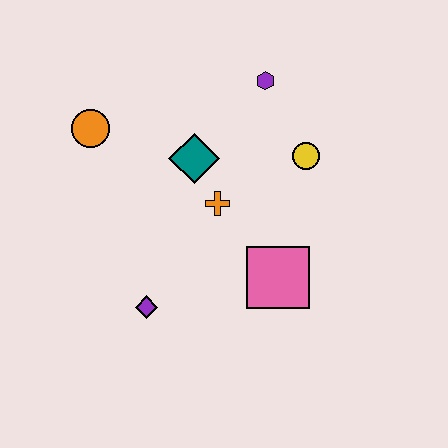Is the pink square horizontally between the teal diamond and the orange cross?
No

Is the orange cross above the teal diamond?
No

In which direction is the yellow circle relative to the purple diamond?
The yellow circle is to the right of the purple diamond.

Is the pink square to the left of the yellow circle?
Yes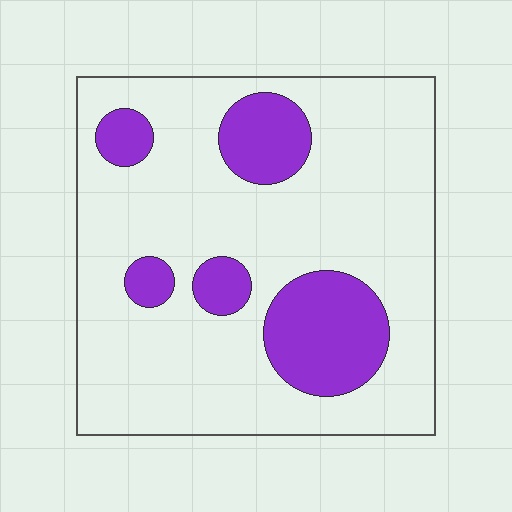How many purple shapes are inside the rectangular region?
5.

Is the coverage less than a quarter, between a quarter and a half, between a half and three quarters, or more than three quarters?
Less than a quarter.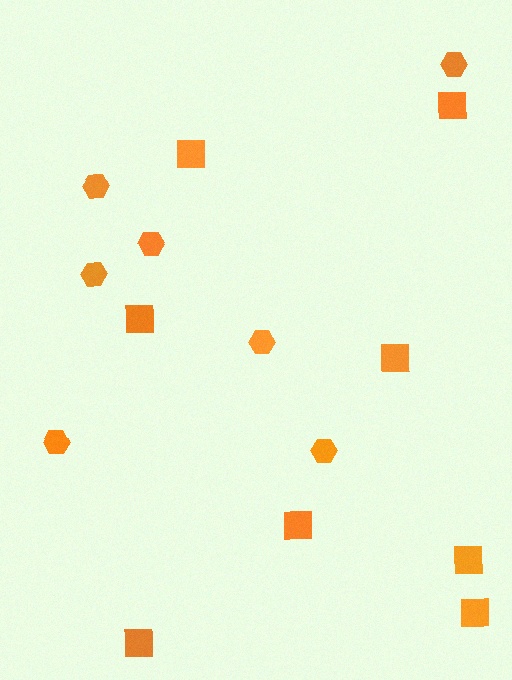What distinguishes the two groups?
There are 2 groups: one group of hexagons (7) and one group of squares (8).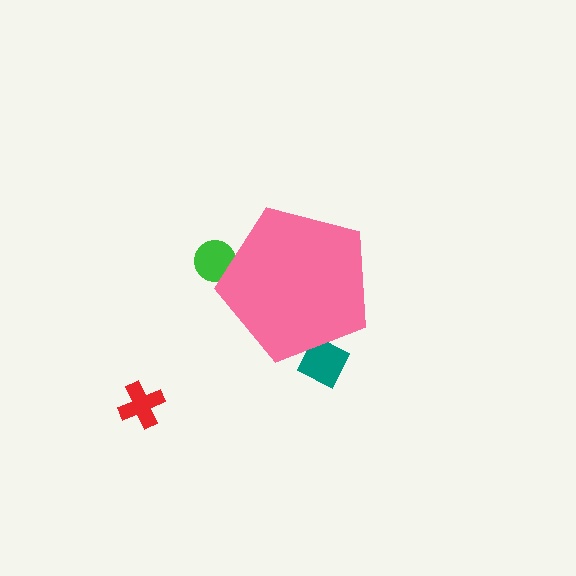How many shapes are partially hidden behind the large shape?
2 shapes are partially hidden.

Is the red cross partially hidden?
No, the red cross is fully visible.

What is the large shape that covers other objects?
A pink pentagon.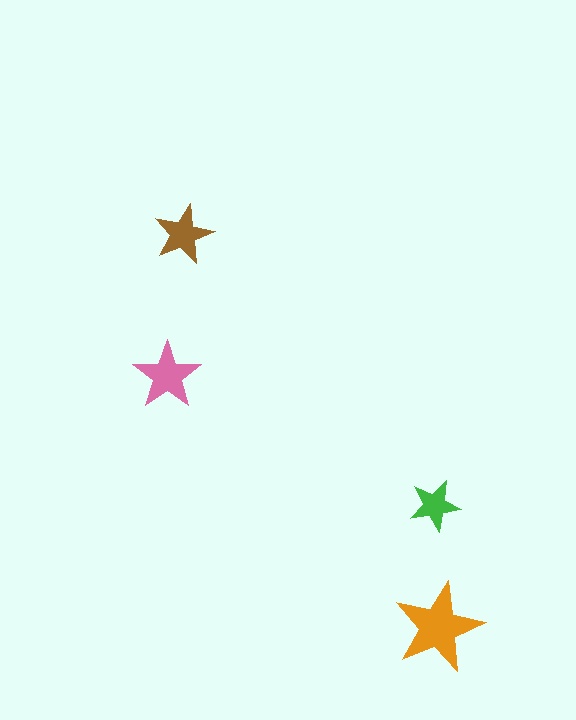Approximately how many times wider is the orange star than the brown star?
About 1.5 times wider.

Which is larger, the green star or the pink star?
The pink one.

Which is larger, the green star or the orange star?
The orange one.